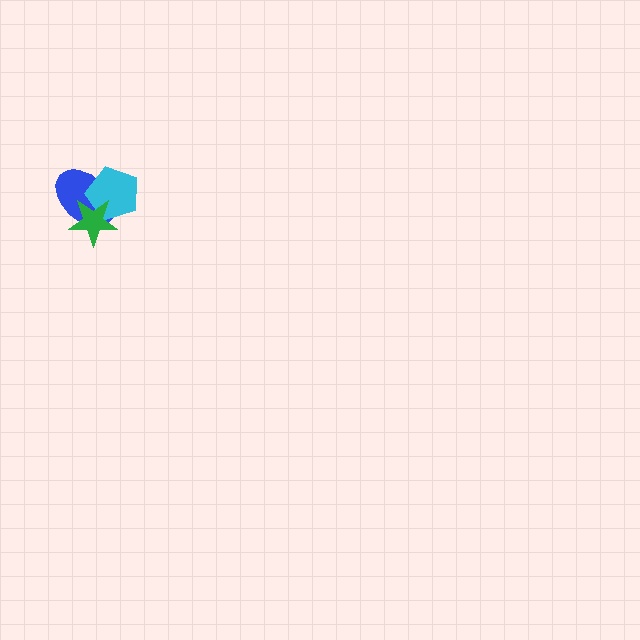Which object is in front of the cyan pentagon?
The green star is in front of the cyan pentagon.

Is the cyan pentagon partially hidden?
Yes, it is partially covered by another shape.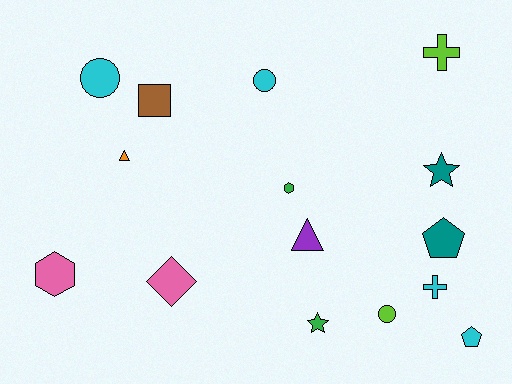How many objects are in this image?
There are 15 objects.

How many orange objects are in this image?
There is 1 orange object.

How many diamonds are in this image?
There is 1 diamond.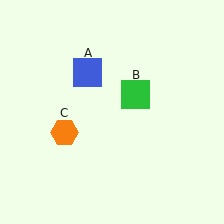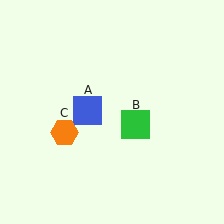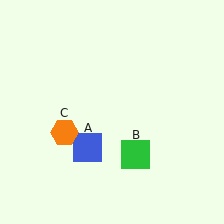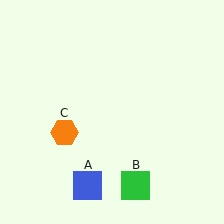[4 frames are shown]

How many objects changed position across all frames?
2 objects changed position: blue square (object A), green square (object B).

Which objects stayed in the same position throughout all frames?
Orange hexagon (object C) remained stationary.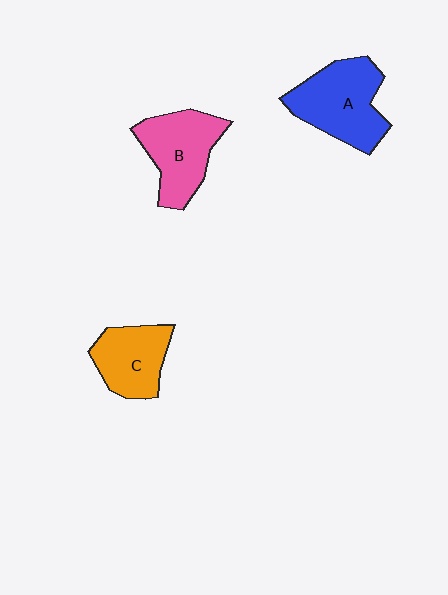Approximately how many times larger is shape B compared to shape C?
Approximately 1.2 times.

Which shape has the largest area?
Shape A (blue).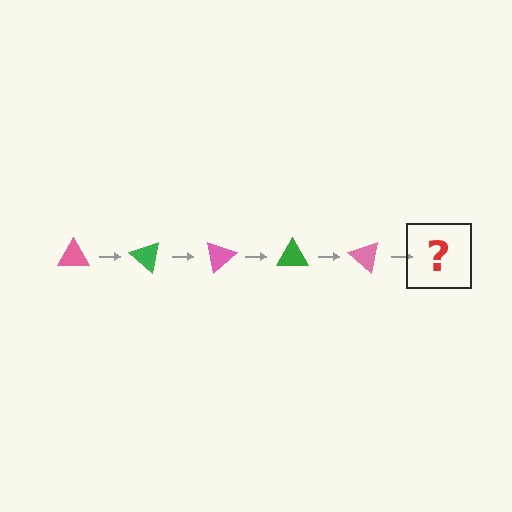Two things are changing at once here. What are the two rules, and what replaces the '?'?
The two rules are that it rotates 40 degrees each step and the color cycles through pink and green. The '?' should be a green triangle, rotated 200 degrees from the start.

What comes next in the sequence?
The next element should be a green triangle, rotated 200 degrees from the start.